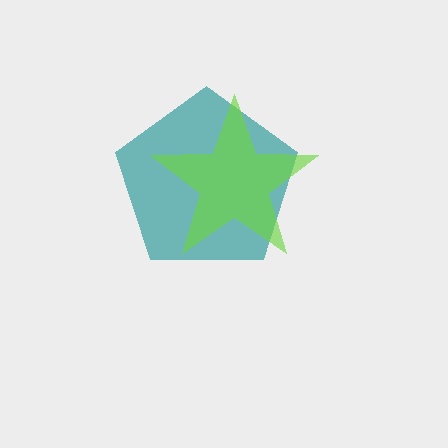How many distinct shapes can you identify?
There are 2 distinct shapes: a teal pentagon, a lime star.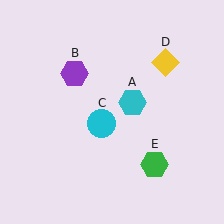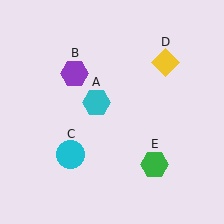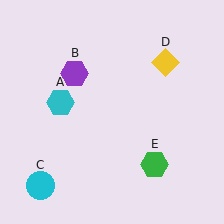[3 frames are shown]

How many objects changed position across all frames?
2 objects changed position: cyan hexagon (object A), cyan circle (object C).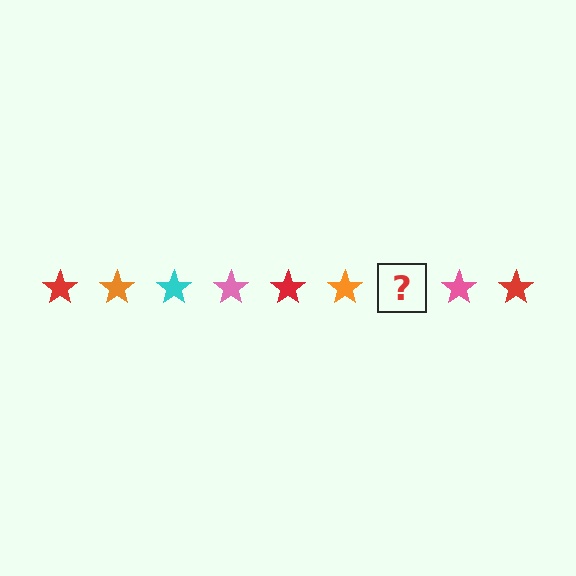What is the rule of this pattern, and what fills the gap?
The rule is that the pattern cycles through red, orange, cyan, pink stars. The gap should be filled with a cyan star.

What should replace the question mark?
The question mark should be replaced with a cyan star.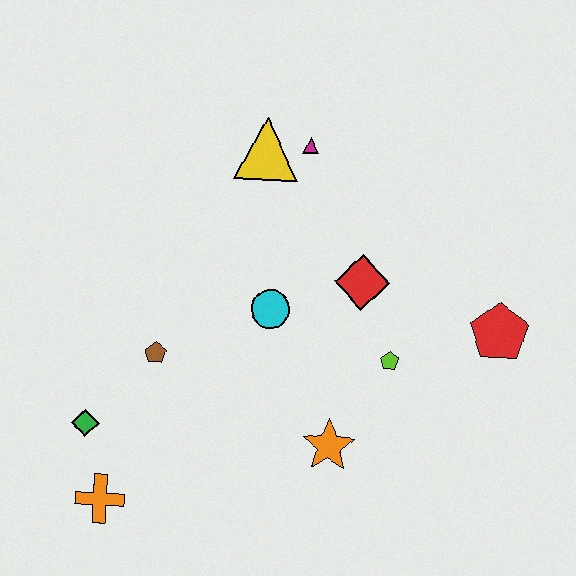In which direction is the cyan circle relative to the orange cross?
The cyan circle is above the orange cross.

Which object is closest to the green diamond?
The orange cross is closest to the green diamond.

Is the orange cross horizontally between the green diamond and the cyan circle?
Yes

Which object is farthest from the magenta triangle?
The orange cross is farthest from the magenta triangle.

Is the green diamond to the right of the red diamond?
No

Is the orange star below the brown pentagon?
Yes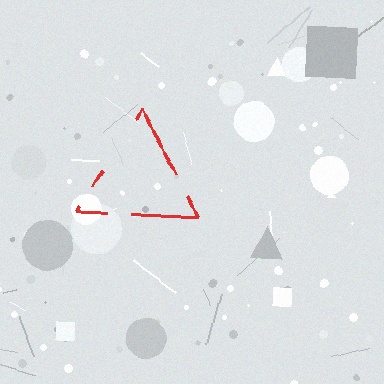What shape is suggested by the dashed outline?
The dashed outline suggests a triangle.